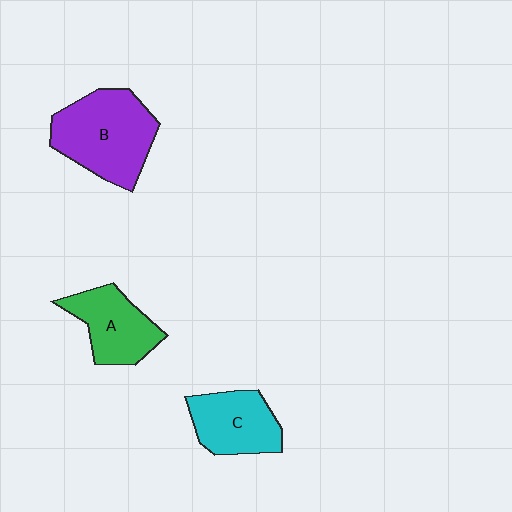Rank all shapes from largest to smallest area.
From largest to smallest: B (purple), A (green), C (cyan).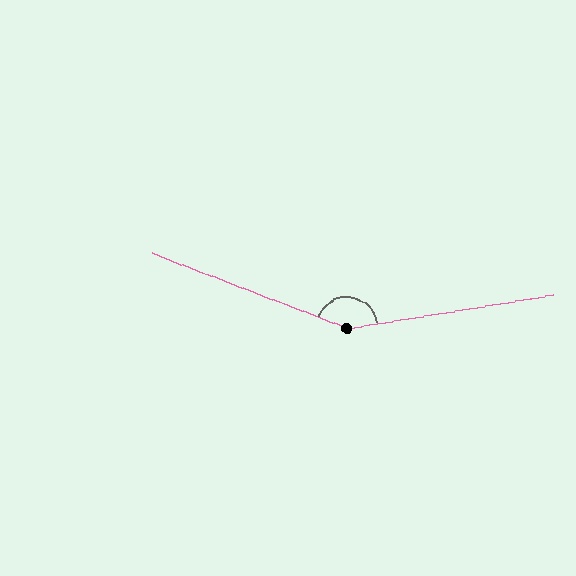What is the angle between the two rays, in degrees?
Approximately 150 degrees.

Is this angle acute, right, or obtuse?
It is obtuse.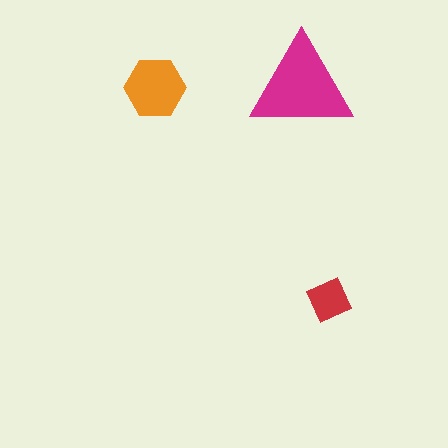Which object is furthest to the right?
The red diamond is rightmost.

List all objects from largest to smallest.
The magenta triangle, the orange hexagon, the red diamond.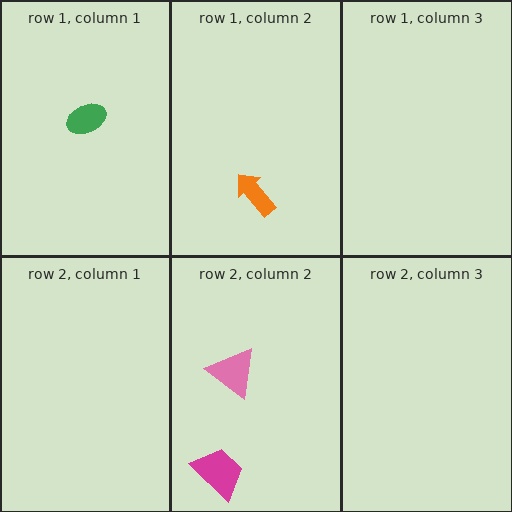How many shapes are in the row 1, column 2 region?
1.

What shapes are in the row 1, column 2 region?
The orange arrow.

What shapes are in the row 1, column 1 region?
The green ellipse.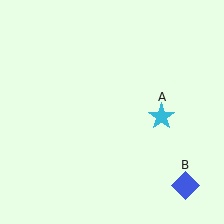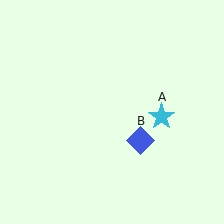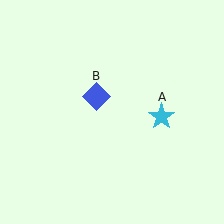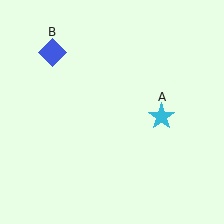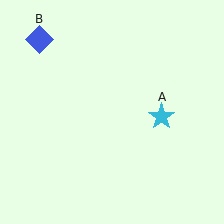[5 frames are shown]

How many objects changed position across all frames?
1 object changed position: blue diamond (object B).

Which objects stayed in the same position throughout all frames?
Cyan star (object A) remained stationary.